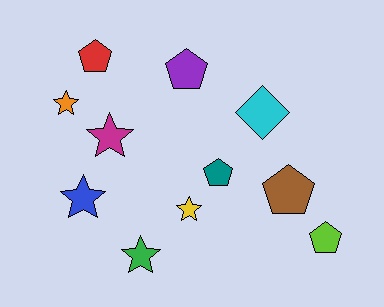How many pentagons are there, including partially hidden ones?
There are 5 pentagons.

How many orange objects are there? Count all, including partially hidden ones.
There is 1 orange object.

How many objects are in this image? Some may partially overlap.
There are 11 objects.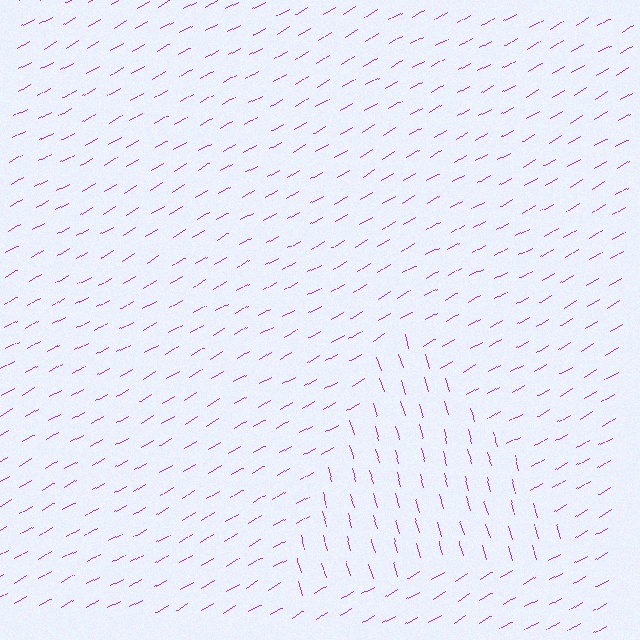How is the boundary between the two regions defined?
The boundary is defined purely by a change in line orientation (approximately 77 degrees difference). All lines are the same color and thickness.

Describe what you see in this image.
The image is filled with small purple line segments. A triangle region in the image has lines oriented differently from the surrounding lines, creating a visible texture boundary.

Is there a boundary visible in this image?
Yes, there is a texture boundary formed by a change in line orientation.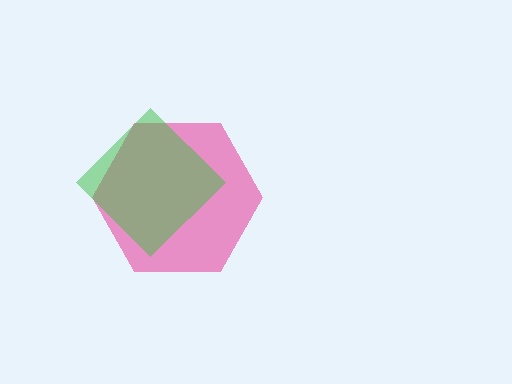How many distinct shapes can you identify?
There are 2 distinct shapes: a pink hexagon, a green diamond.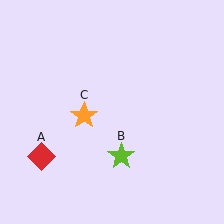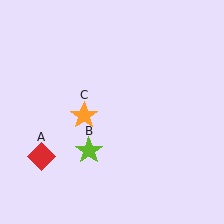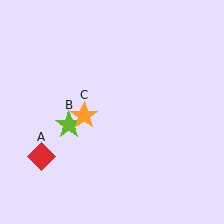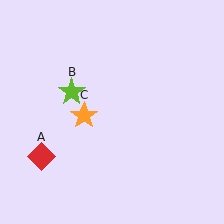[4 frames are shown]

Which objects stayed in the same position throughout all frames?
Red diamond (object A) and orange star (object C) remained stationary.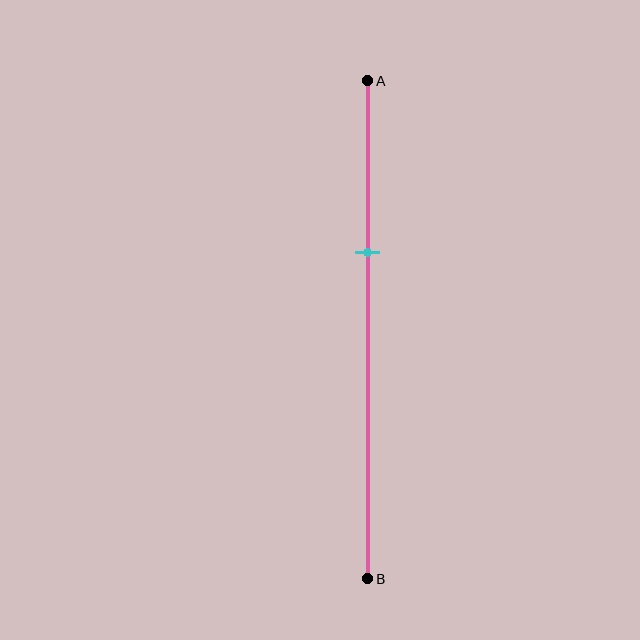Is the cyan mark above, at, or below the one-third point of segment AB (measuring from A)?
The cyan mark is approximately at the one-third point of segment AB.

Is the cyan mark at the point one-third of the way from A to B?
Yes, the mark is approximately at the one-third point.